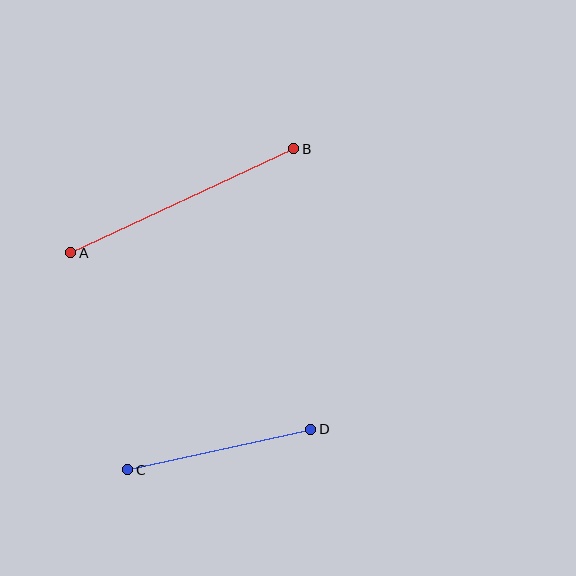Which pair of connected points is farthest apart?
Points A and B are farthest apart.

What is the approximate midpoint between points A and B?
The midpoint is at approximately (182, 201) pixels.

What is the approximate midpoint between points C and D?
The midpoint is at approximately (219, 450) pixels.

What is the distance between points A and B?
The distance is approximately 246 pixels.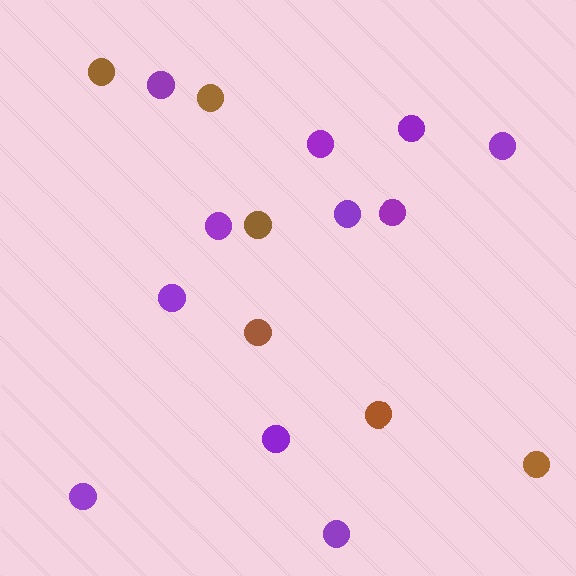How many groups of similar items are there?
There are 2 groups: one group of purple circles (11) and one group of brown circles (6).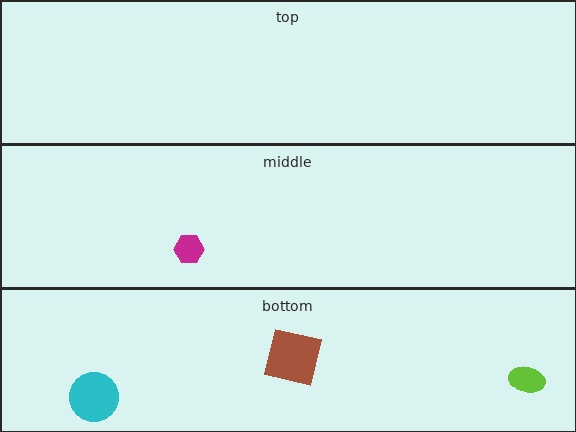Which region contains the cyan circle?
The bottom region.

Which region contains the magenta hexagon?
The middle region.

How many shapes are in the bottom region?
3.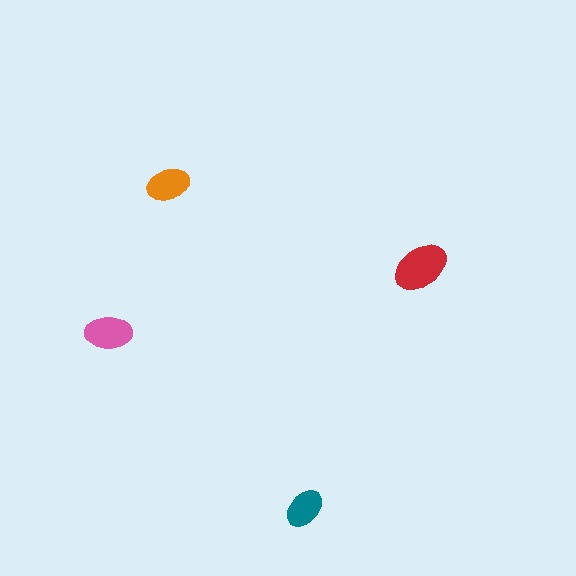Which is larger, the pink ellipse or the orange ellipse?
The pink one.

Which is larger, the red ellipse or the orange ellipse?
The red one.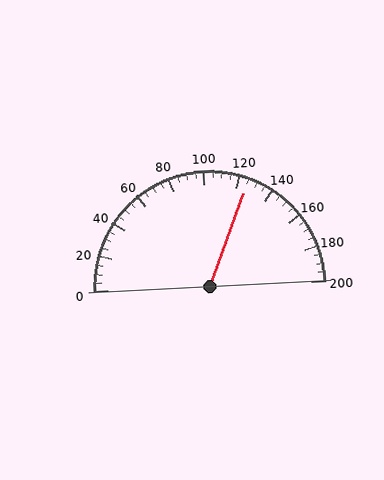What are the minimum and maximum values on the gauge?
The gauge ranges from 0 to 200.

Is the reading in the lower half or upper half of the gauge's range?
The reading is in the upper half of the range (0 to 200).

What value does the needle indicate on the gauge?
The needle indicates approximately 125.